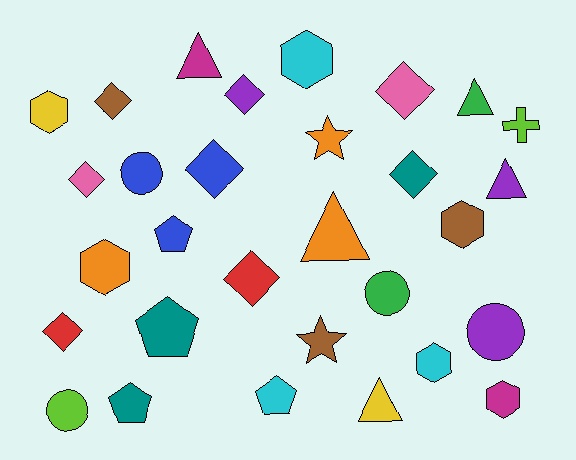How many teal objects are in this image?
There are 3 teal objects.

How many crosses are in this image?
There is 1 cross.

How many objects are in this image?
There are 30 objects.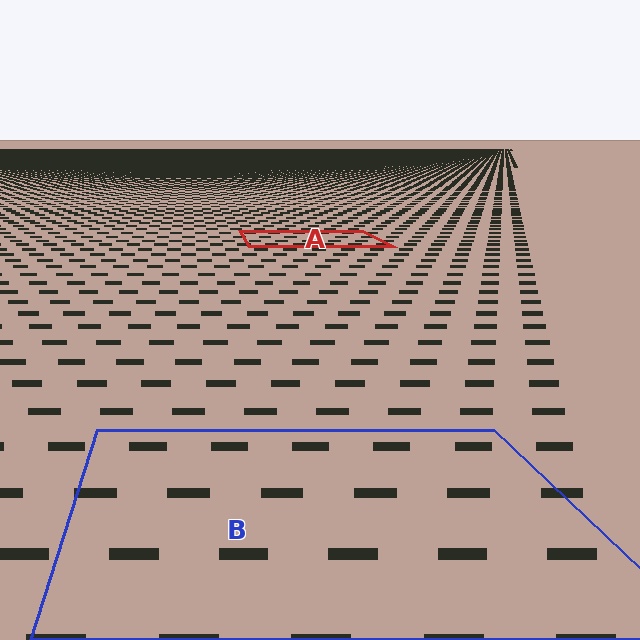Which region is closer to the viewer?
Region B is closer. The texture elements there are larger and more spread out.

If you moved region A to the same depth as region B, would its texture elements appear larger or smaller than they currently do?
They would appear larger. At a closer depth, the same texture elements are projected at a bigger on-screen size.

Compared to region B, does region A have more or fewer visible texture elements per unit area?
Region A has more texture elements per unit area — they are packed more densely because it is farther away.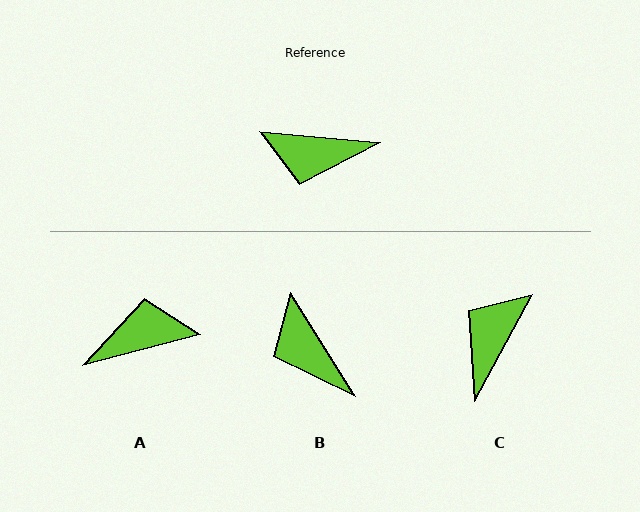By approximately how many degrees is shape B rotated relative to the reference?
Approximately 53 degrees clockwise.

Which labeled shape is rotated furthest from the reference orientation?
A, about 161 degrees away.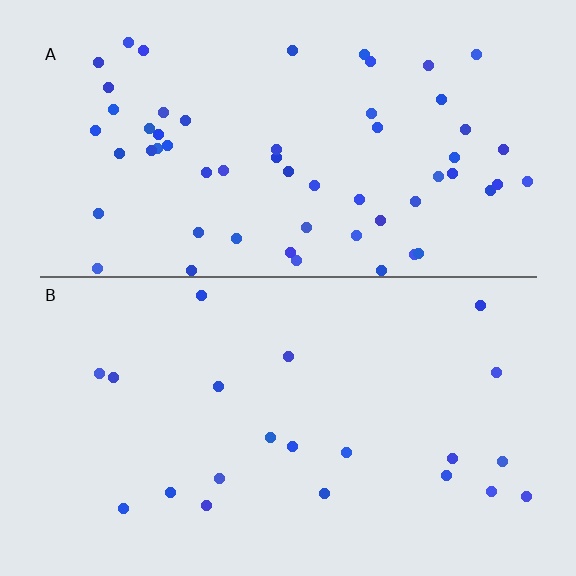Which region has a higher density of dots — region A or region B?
A (the top).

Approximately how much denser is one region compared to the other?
Approximately 2.8× — region A over region B.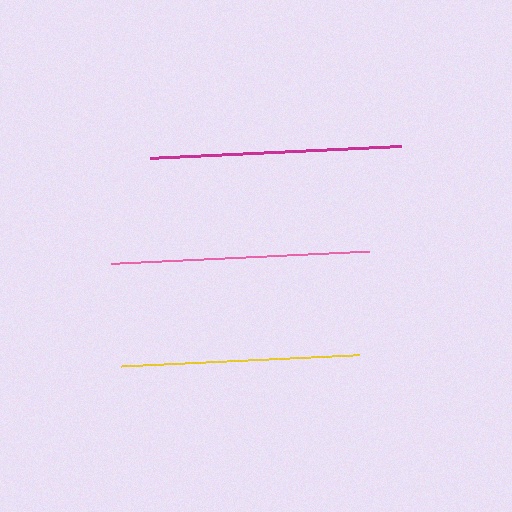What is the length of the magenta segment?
The magenta segment is approximately 252 pixels long.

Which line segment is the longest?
The pink line is the longest at approximately 258 pixels.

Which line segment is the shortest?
The yellow line is the shortest at approximately 238 pixels.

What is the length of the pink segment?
The pink segment is approximately 258 pixels long.